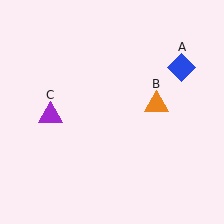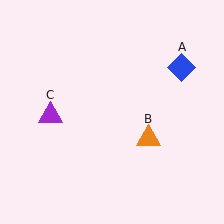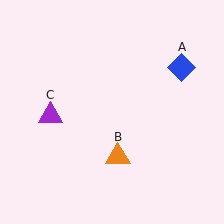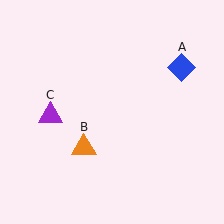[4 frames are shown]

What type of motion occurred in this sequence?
The orange triangle (object B) rotated clockwise around the center of the scene.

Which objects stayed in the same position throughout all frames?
Blue diamond (object A) and purple triangle (object C) remained stationary.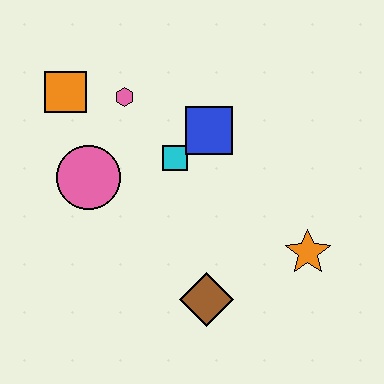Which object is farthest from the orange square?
The orange star is farthest from the orange square.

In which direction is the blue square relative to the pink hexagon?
The blue square is to the right of the pink hexagon.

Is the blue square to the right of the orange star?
No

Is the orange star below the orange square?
Yes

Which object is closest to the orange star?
The brown diamond is closest to the orange star.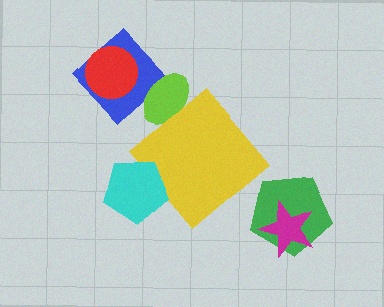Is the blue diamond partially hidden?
Yes, it is partially covered by another shape.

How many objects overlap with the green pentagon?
1 object overlaps with the green pentagon.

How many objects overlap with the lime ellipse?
2 objects overlap with the lime ellipse.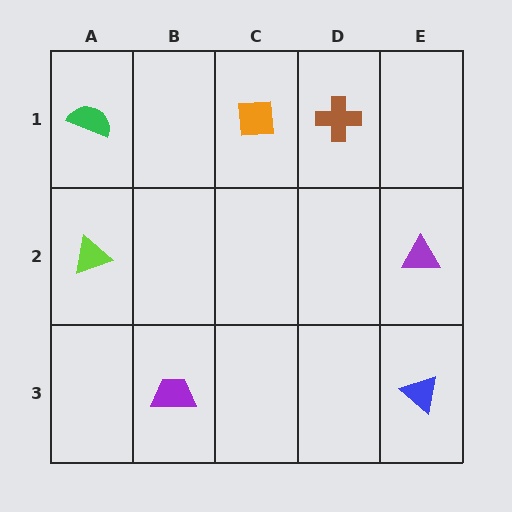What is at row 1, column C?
An orange square.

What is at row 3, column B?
A purple trapezoid.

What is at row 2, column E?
A purple triangle.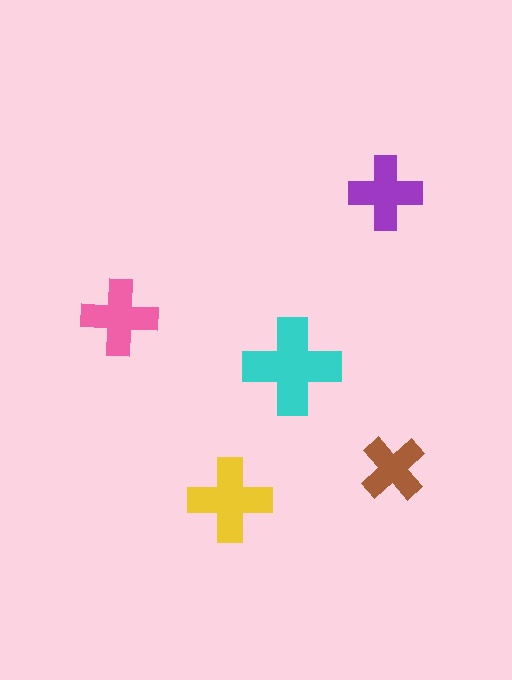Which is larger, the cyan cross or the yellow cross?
The cyan one.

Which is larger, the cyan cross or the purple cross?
The cyan one.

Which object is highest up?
The purple cross is topmost.